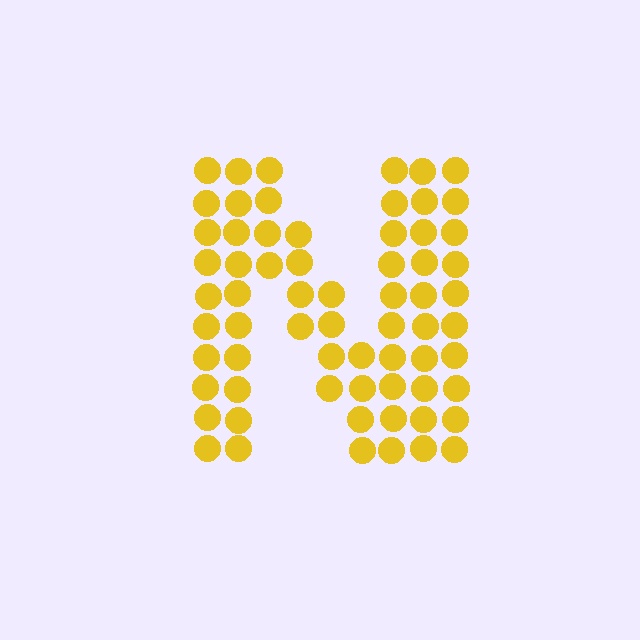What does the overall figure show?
The overall figure shows the letter N.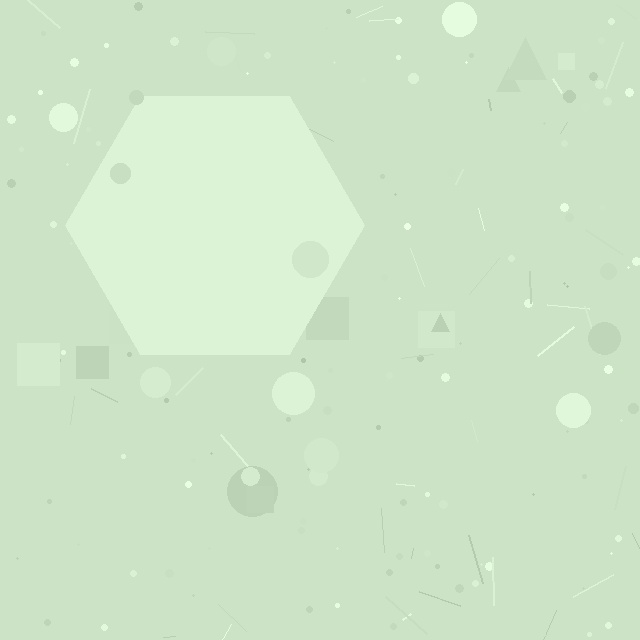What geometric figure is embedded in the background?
A hexagon is embedded in the background.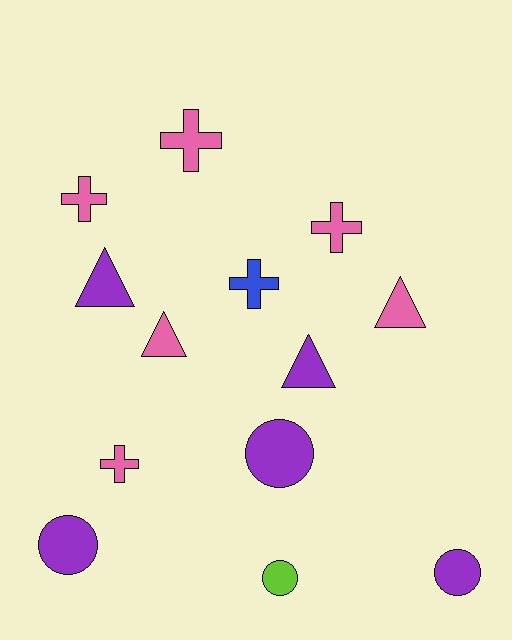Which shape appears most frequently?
Cross, with 5 objects.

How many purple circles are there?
There are 3 purple circles.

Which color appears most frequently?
Pink, with 6 objects.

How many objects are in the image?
There are 13 objects.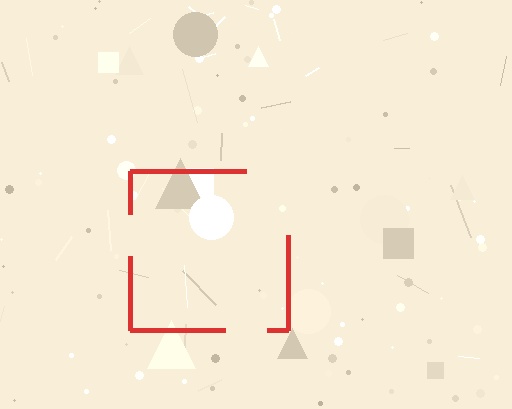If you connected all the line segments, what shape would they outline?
They would outline a square.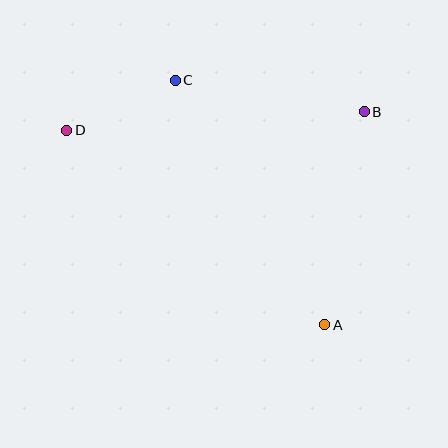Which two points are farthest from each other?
Points A and D are farthest from each other.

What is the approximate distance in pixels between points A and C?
The distance between A and C is approximately 287 pixels.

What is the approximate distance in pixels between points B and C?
The distance between B and C is approximately 192 pixels.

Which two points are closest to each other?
Points C and D are closest to each other.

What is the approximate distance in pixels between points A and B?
The distance between A and B is approximately 216 pixels.